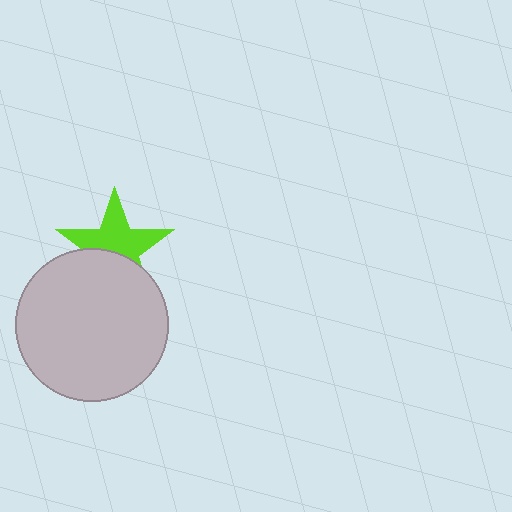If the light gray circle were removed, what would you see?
You would see the complete lime star.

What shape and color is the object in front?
The object in front is a light gray circle.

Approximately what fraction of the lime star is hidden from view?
Roughly 41% of the lime star is hidden behind the light gray circle.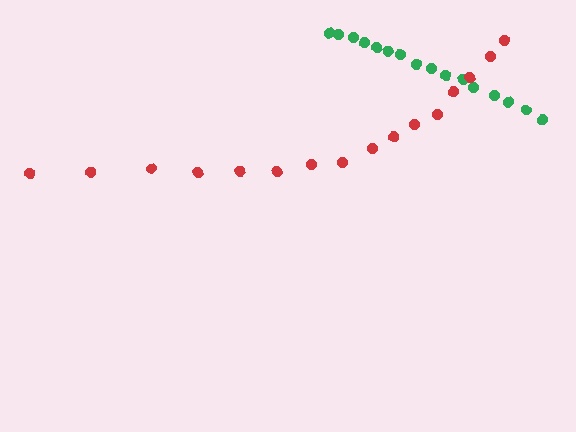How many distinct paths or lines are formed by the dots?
There are 2 distinct paths.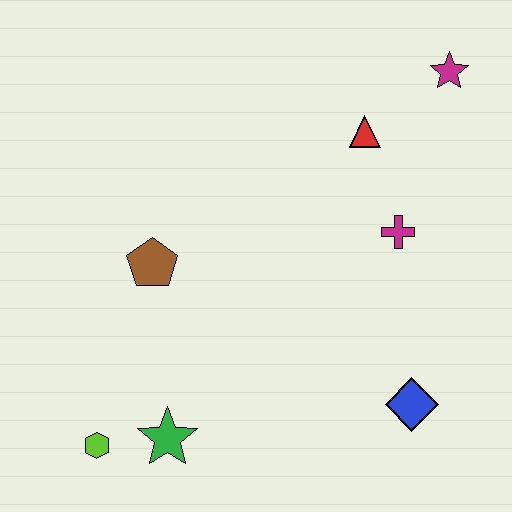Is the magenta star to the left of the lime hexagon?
No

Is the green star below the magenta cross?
Yes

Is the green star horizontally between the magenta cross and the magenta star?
No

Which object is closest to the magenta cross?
The red triangle is closest to the magenta cross.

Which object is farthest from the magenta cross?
The lime hexagon is farthest from the magenta cross.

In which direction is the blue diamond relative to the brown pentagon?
The blue diamond is to the right of the brown pentagon.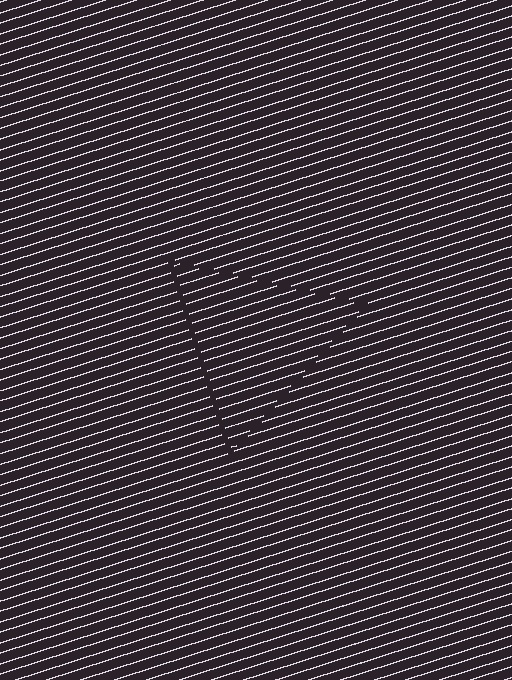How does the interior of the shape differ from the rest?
The interior of the shape contains the same grating, shifted by half a period — the contour is defined by the phase discontinuity where line-ends from the inner and outer gratings abut.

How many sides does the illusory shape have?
3 sides — the line-ends trace a triangle.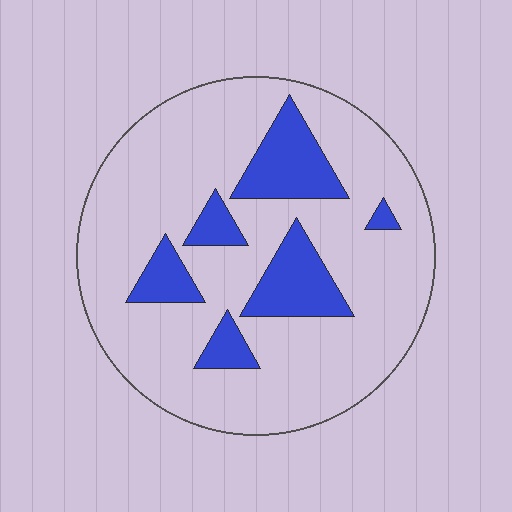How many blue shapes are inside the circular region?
6.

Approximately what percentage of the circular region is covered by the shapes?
Approximately 20%.